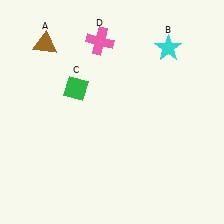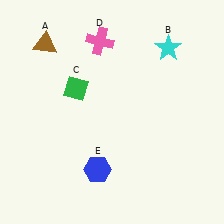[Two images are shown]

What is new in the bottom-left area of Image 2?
A blue hexagon (E) was added in the bottom-left area of Image 2.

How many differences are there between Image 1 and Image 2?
There is 1 difference between the two images.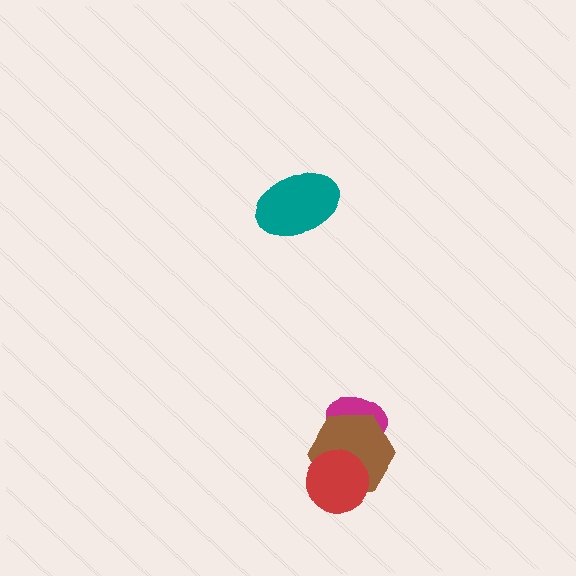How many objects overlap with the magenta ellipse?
1 object overlaps with the magenta ellipse.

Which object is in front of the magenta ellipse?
The brown hexagon is in front of the magenta ellipse.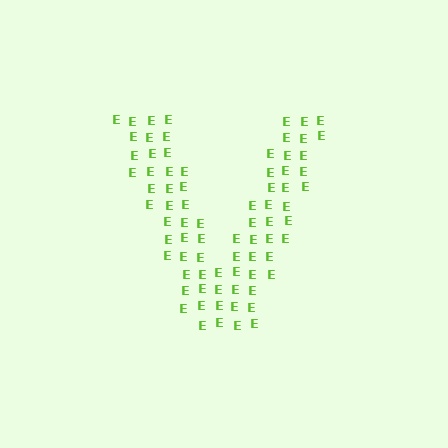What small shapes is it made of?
It is made of small letter E's.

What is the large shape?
The large shape is the letter V.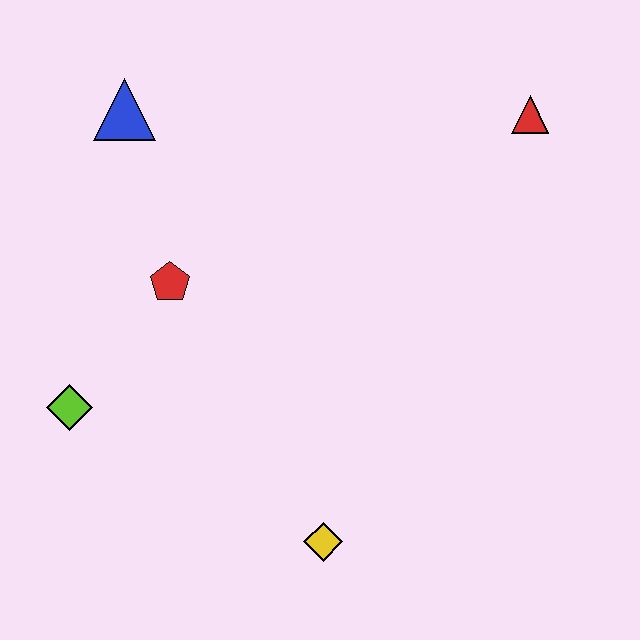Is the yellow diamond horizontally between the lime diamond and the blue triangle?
No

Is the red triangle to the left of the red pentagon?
No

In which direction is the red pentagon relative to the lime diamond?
The red pentagon is above the lime diamond.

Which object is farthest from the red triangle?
The lime diamond is farthest from the red triangle.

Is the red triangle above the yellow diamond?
Yes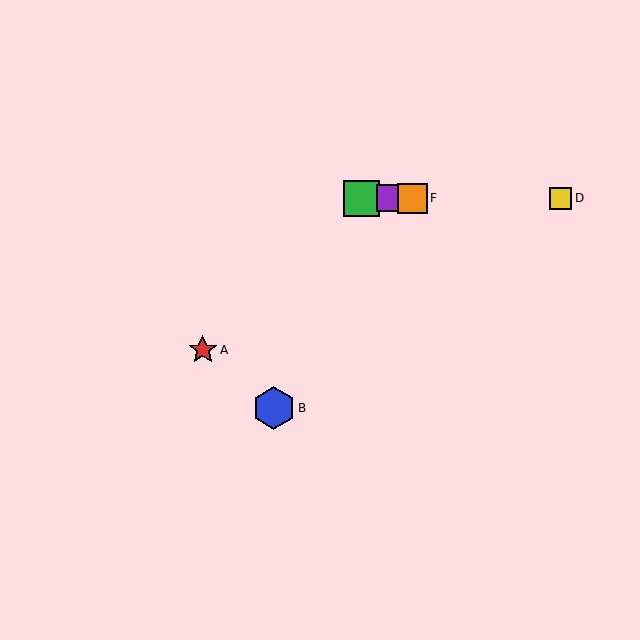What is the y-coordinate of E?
Object E is at y≈198.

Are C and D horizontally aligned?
Yes, both are at y≈198.